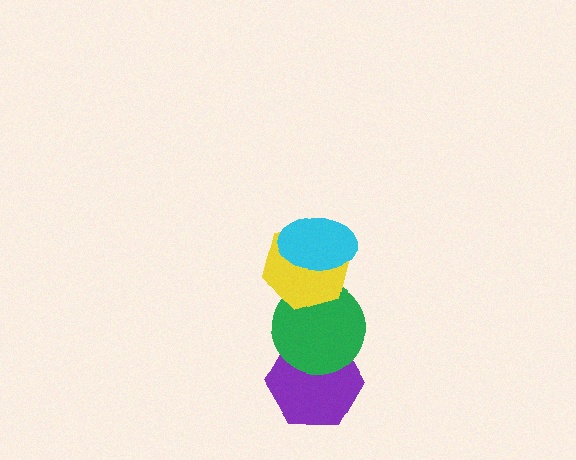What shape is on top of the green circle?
The yellow hexagon is on top of the green circle.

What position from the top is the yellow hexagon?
The yellow hexagon is 2nd from the top.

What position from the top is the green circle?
The green circle is 3rd from the top.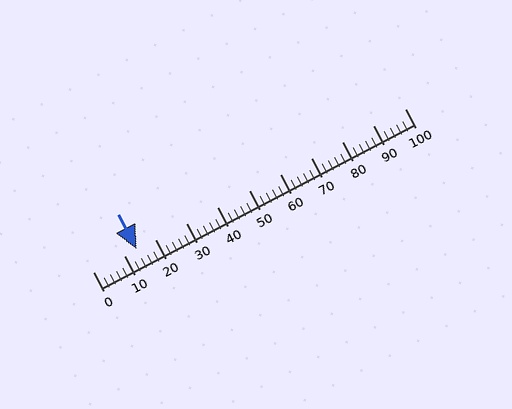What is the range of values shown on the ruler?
The ruler shows values from 0 to 100.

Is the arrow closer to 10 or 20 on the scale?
The arrow is closer to 10.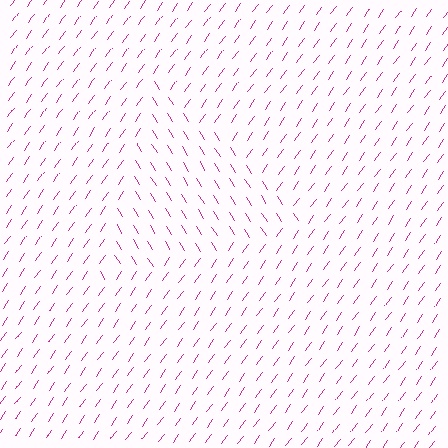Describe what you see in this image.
The image is filled with small magenta line segments. A triangle region in the image has lines oriented differently from the surrounding lines, creating a visible texture boundary.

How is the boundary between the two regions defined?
The boundary is defined purely by a change in line orientation (approximately 68 degrees difference). All lines are the same color and thickness.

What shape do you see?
I see a triangle.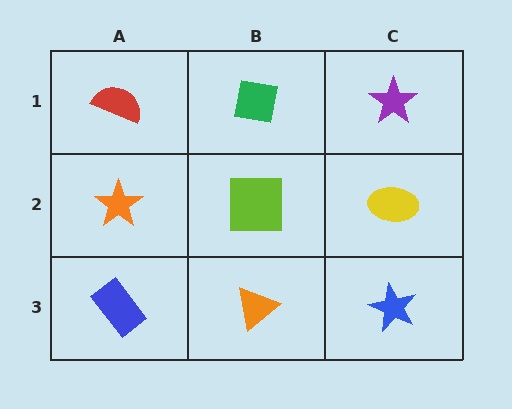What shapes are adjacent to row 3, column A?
An orange star (row 2, column A), an orange triangle (row 3, column B).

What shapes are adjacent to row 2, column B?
A green square (row 1, column B), an orange triangle (row 3, column B), an orange star (row 2, column A), a yellow ellipse (row 2, column C).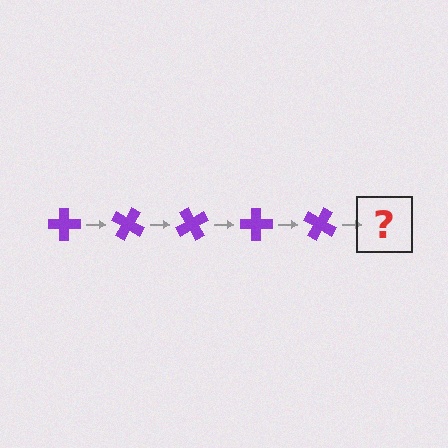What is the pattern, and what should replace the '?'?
The pattern is that the cross rotates 30 degrees each step. The '?' should be a purple cross rotated 150 degrees.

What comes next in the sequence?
The next element should be a purple cross rotated 150 degrees.